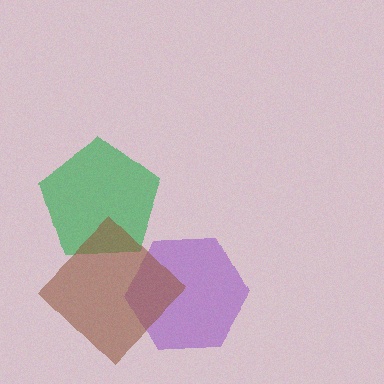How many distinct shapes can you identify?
There are 3 distinct shapes: a green pentagon, a purple hexagon, a brown diamond.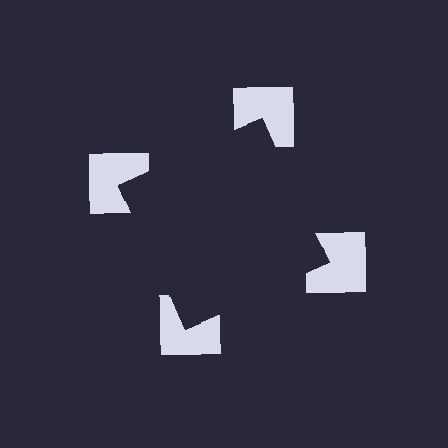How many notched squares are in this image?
There are 4 — one at each vertex of the illusory square.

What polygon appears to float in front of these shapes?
An illusory square — its edges are inferred from the aligned wedge cuts in the notched squares, not physically drawn.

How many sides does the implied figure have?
4 sides.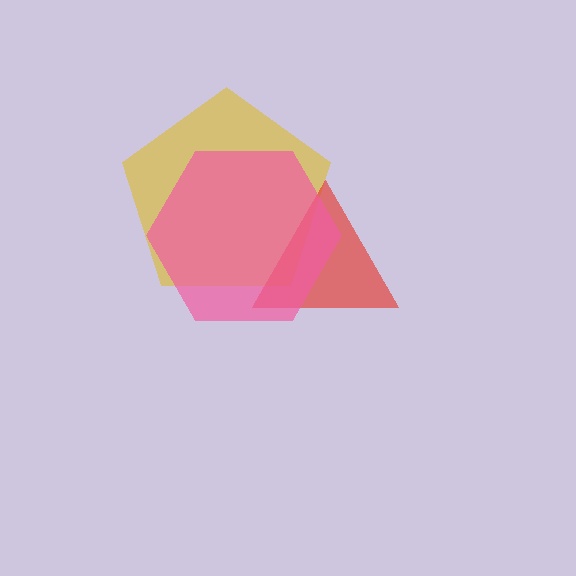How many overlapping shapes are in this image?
There are 3 overlapping shapes in the image.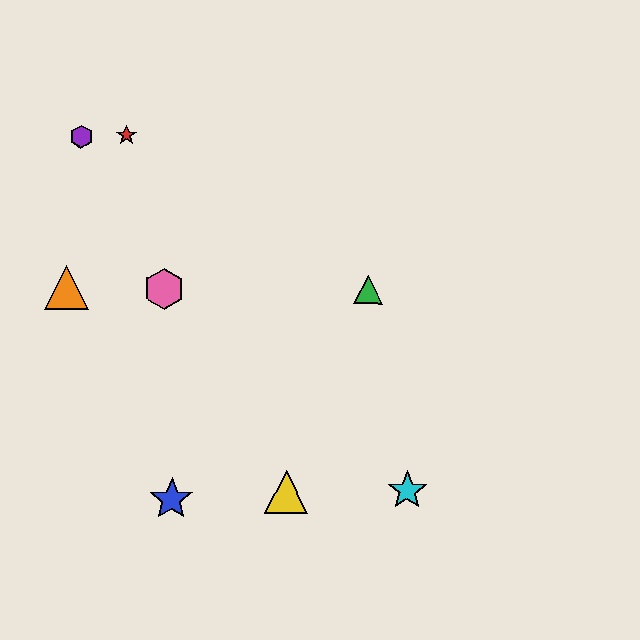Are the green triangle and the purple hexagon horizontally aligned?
No, the green triangle is at y≈290 and the purple hexagon is at y≈137.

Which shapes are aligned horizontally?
The green triangle, the orange triangle, the pink hexagon are aligned horizontally.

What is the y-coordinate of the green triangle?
The green triangle is at y≈290.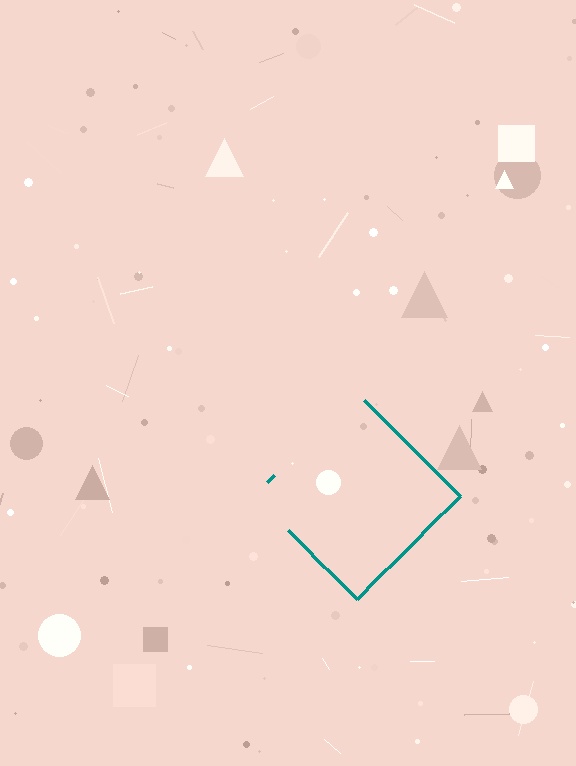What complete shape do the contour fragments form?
The contour fragments form a diamond.